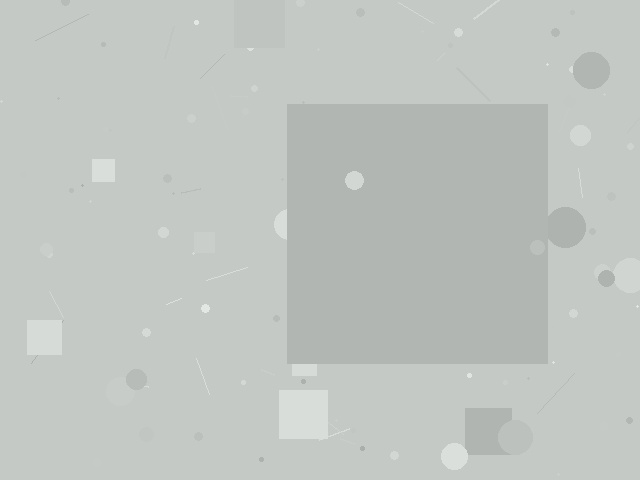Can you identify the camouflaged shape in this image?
The camouflaged shape is a square.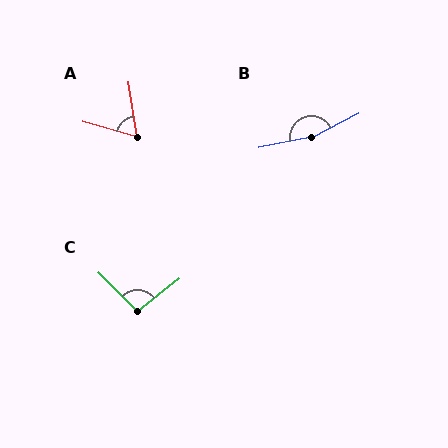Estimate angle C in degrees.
Approximately 96 degrees.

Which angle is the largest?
B, at approximately 164 degrees.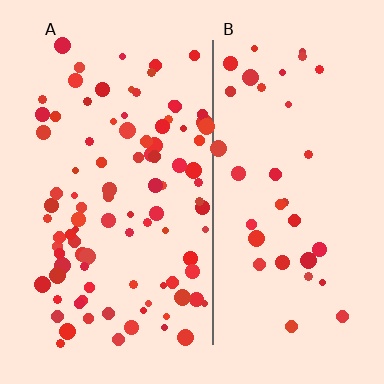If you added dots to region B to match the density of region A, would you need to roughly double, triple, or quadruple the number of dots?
Approximately double.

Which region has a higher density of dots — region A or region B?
A (the left).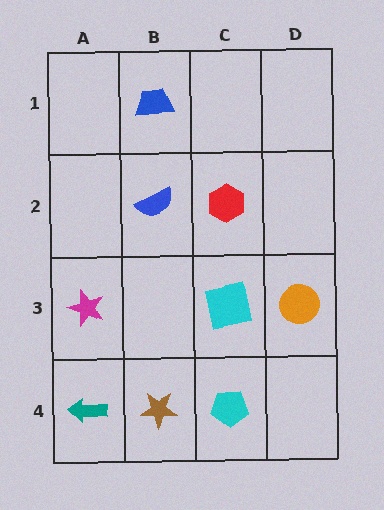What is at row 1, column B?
A blue trapezoid.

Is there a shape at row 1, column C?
No, that cell is empty.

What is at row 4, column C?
A cyan pentagon.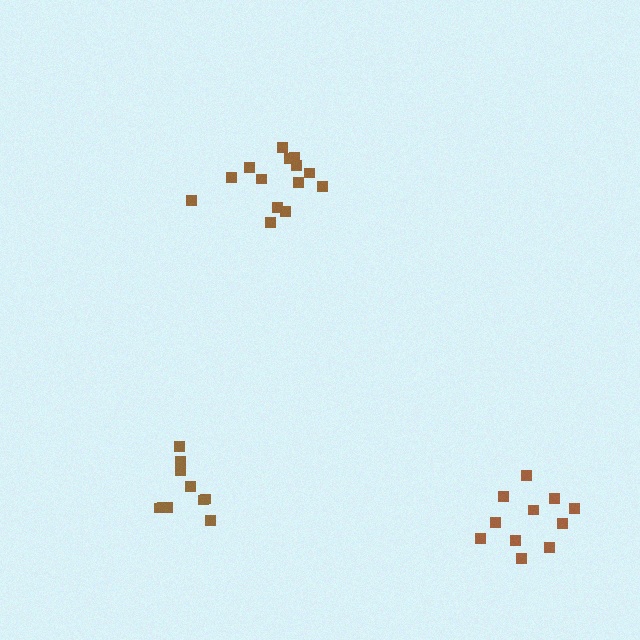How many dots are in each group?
Group 1: 10 dots, Group 2: 14 dots, Group 3: 11 dots (35 total).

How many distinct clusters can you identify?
There are 3 distinct clusters.